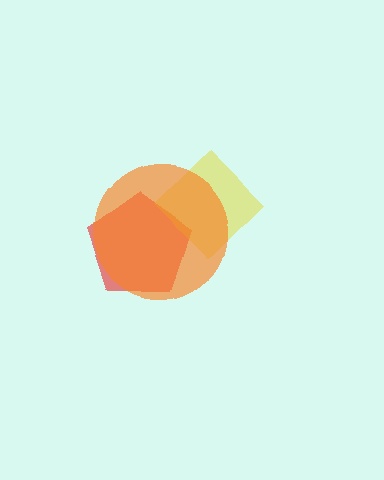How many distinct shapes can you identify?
There are 3 distinct shapes: a red pentagon, a yellow diamond, an orange circle.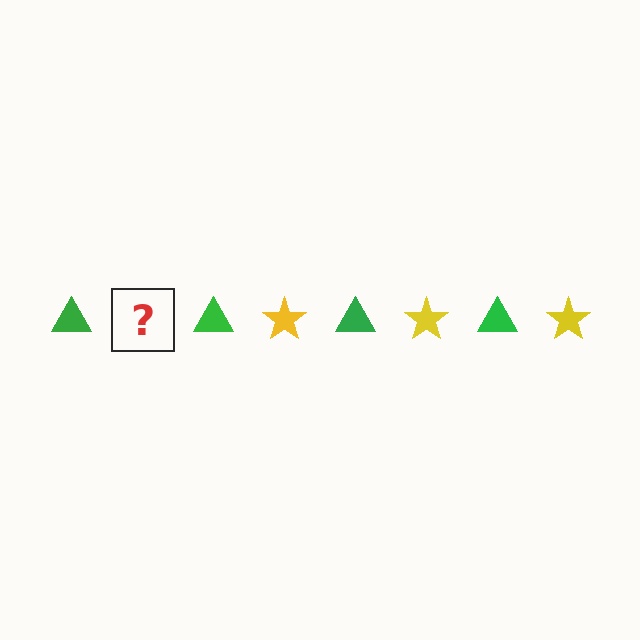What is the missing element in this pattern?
The missing element is a yellow star.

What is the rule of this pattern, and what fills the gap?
The rule is that the pattern alternates between green triangle and yellow star. The gap should be filled with a yellow star.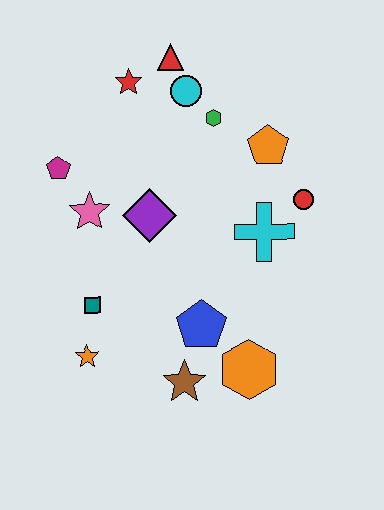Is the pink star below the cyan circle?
Yes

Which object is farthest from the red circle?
The orange star is farthest from the red circle.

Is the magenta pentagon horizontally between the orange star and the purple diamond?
No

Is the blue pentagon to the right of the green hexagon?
No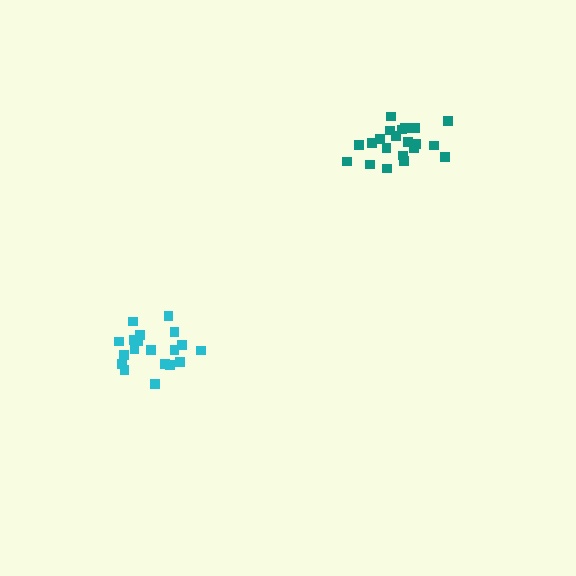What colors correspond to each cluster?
The clusters are colored: teal, cyan.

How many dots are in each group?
Group 1: 21 dots, Group 2: 19 dots (40 total).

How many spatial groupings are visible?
There are 2 spatial groupings.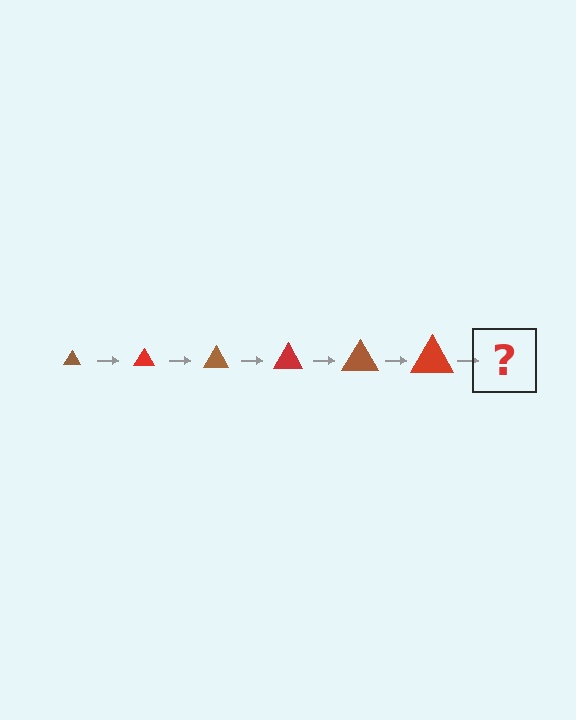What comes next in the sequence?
The next element should be a brown triangle, larger than the previous one.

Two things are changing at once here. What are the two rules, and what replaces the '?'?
The two rules are that the triangle grows larger each step and the color cycles through brown and red. The '?' should be a brown triangle, larger than the previous one.